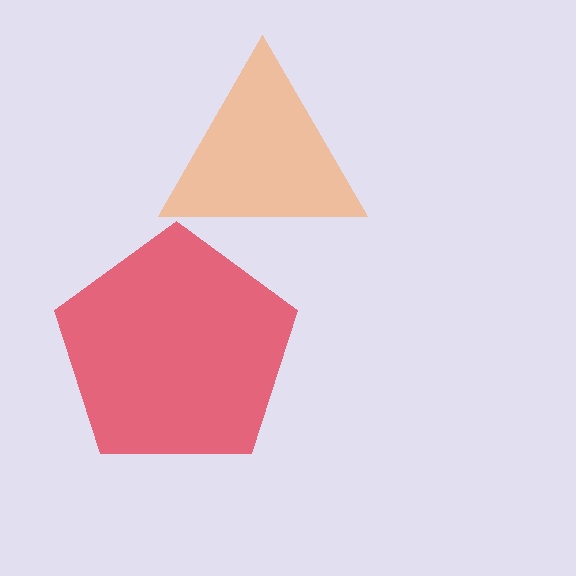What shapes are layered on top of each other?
The layered shapes are: an orange triangle, a red pentagon.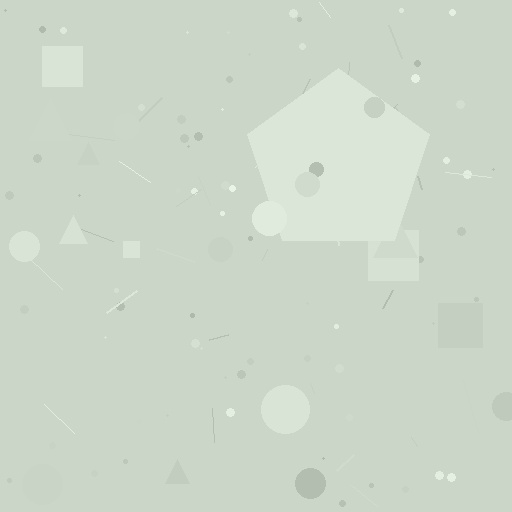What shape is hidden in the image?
A pentagon is hidden in the image.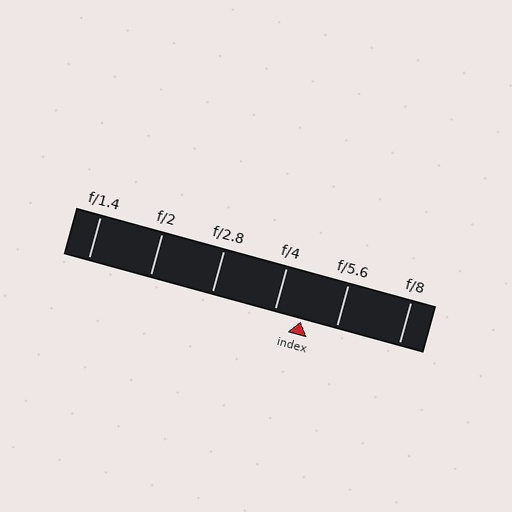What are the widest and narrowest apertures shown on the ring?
The widest aperture shown is f/1.4 and the narrowest is f/8.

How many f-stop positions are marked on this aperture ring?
There are 6 f-stop positions marked.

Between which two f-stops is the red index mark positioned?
The index mark is between f/4 and f/5.6.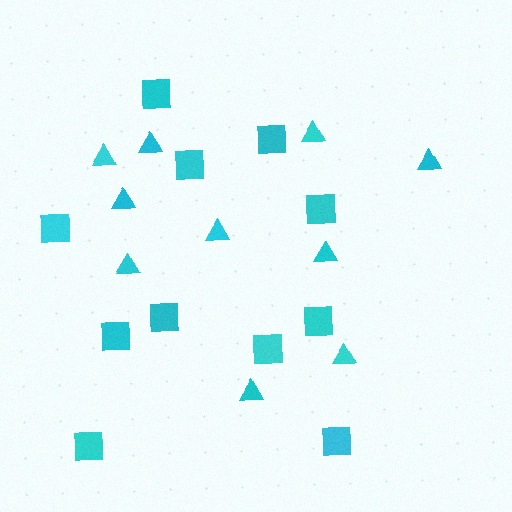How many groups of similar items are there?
There are 2 groups: one group of squares (11) and one group of triangles (10).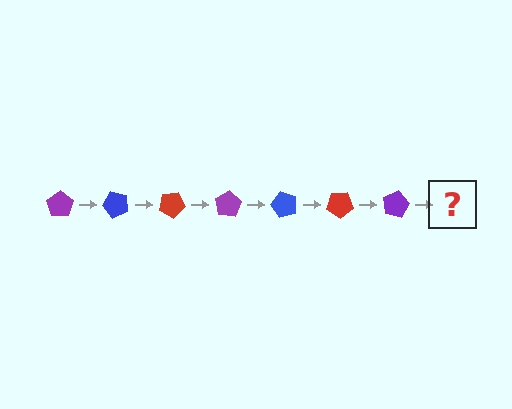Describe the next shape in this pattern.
It should be a blue pentagon, rotated 350 degrees from the start.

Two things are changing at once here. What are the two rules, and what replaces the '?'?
The two rules are that it rotates 50 degrees each step and the color cycles through purple, blue, and red. The '?' should be a blue pentagon, rotated 350 degrees from the start.